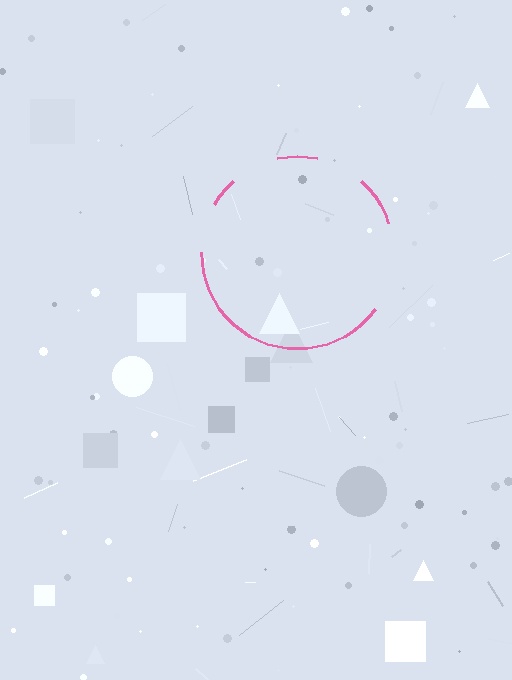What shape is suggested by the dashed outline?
The dashed outline suggests a circle.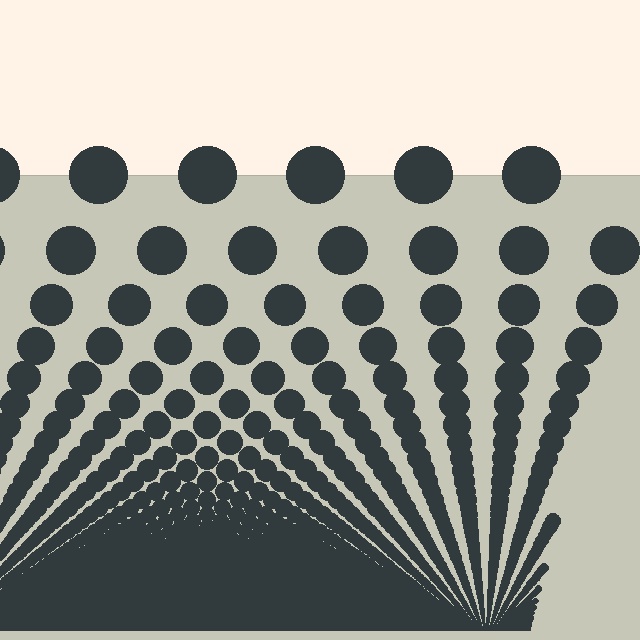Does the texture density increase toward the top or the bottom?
Density increases toward the bottom.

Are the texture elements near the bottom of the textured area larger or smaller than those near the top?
Smaller. The gradient is inverted — elements near the bottom are smaller and denser.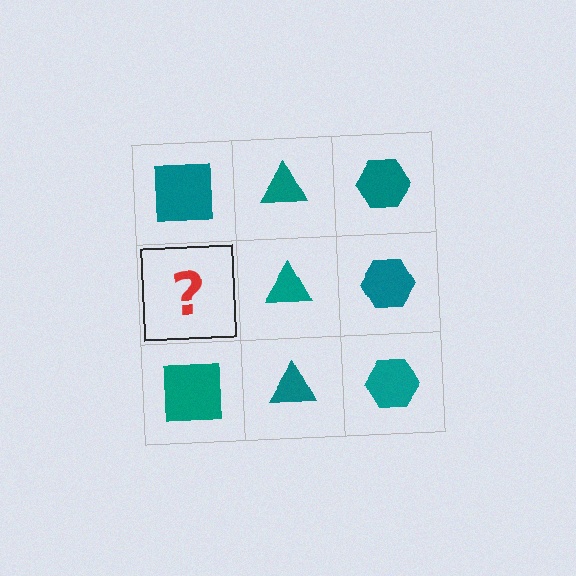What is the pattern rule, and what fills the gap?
The rule is that each column has a consistent shape. The gap should be filled with a teal square.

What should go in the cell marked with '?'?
The missing cell should contain a teal square.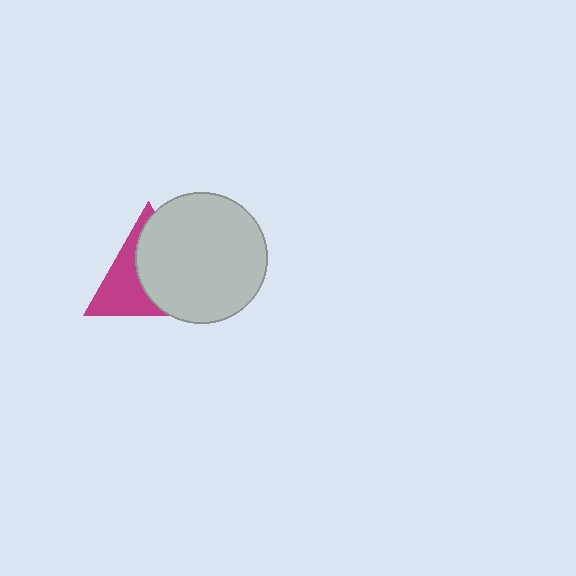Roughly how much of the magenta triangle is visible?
A small part of it is visible (roughly 43%).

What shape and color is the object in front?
The object in front is a light gray circle.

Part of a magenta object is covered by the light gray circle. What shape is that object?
It is a triangle.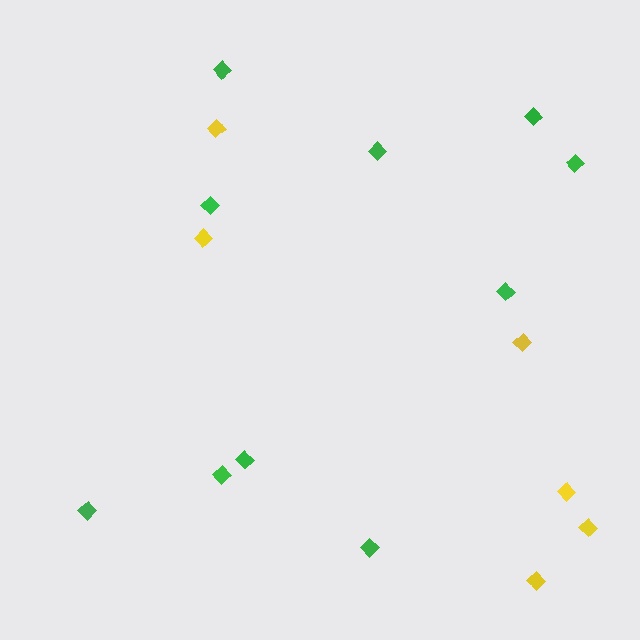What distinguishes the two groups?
There are 2 groups: one group of green diamonds (10) and one group of yellow diamonds (6).